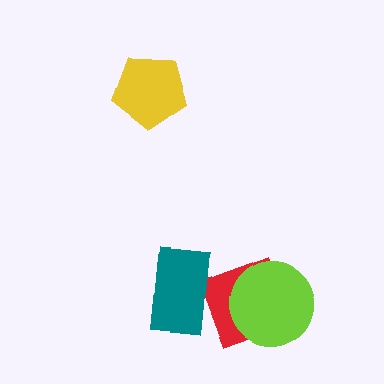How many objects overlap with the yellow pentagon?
0 objects overlap with the yellow pentagon.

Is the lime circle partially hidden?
No, no other shape covers it.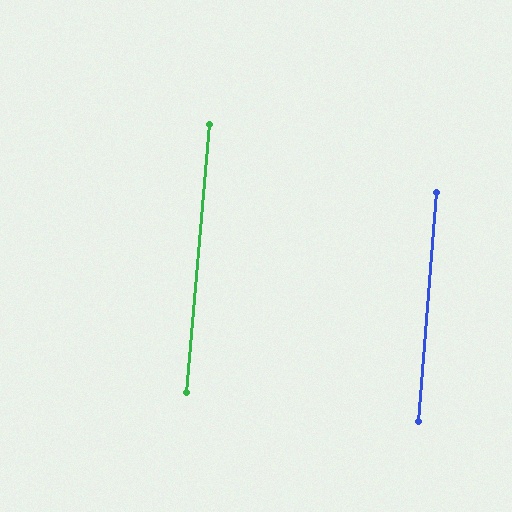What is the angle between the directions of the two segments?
Approximately 0 degrees.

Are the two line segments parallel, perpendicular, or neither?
Parallel — their directions differ by only 0.2°.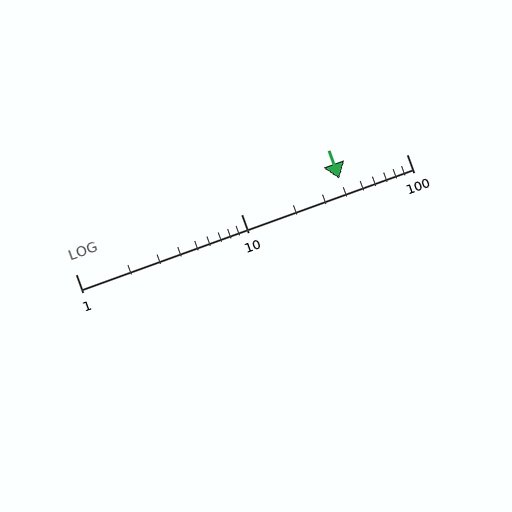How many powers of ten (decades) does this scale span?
The scale spans 2 decades, from 1 to 100.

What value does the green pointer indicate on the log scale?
The pointer indicates approximately 39.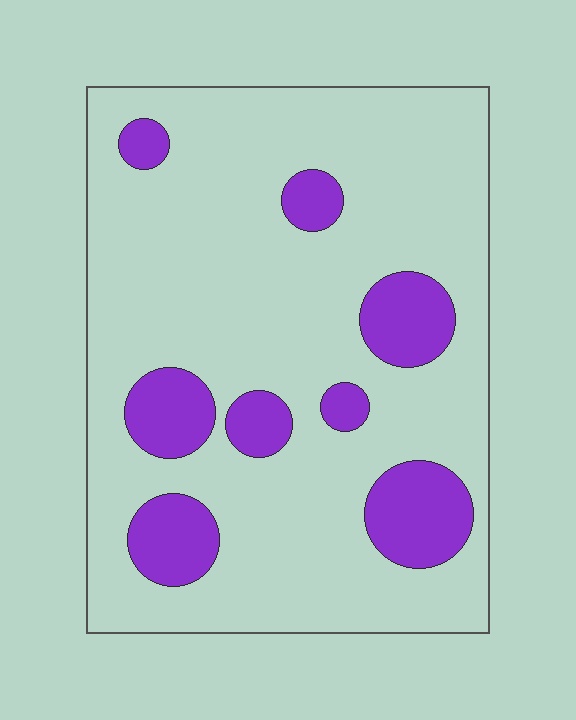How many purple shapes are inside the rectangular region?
8.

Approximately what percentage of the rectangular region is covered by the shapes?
Approximately 20%.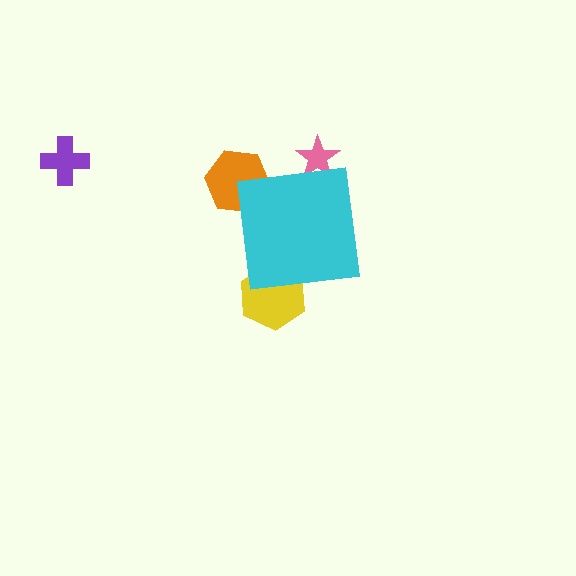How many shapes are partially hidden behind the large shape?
3 shapes are partially hidden.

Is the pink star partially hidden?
Yes, the pink star is partially hidden behind the cyan square.